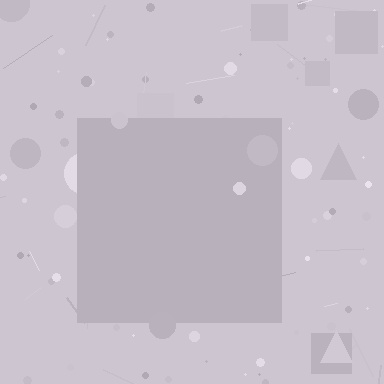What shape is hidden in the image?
A square is hidden in the image.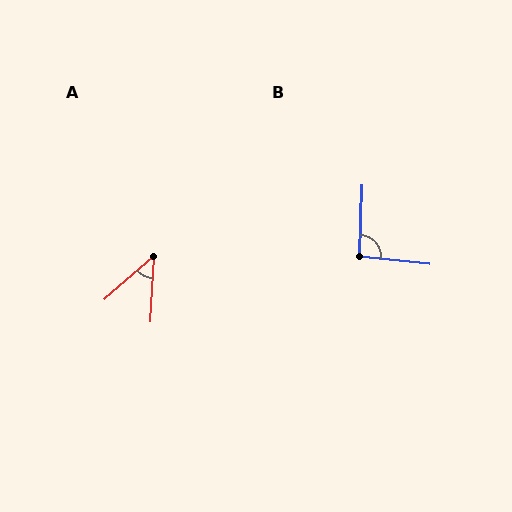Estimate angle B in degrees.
Approximately 94 degrees.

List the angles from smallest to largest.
A (46°), B (94°).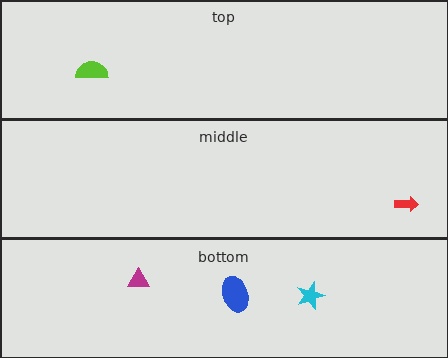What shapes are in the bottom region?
The blue ellipse, the cyan star, the magenta triangle.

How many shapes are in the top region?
1.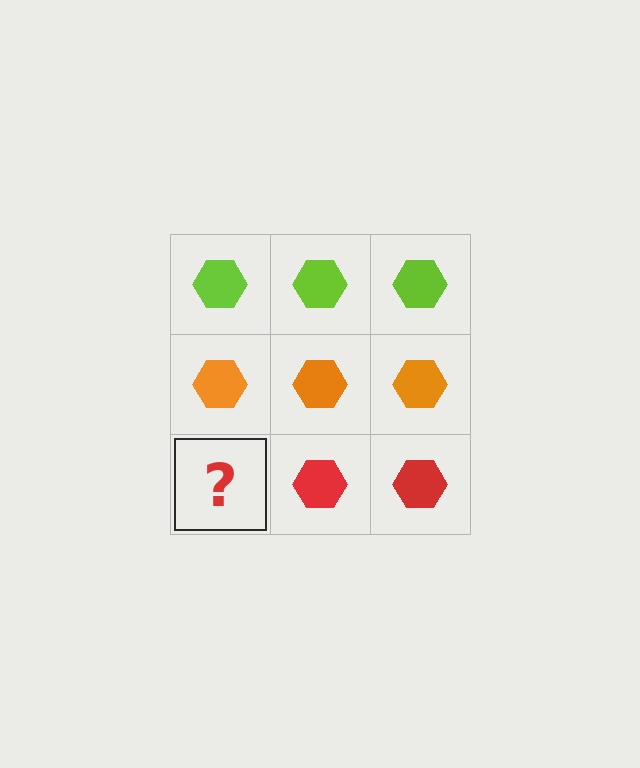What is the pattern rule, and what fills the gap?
The rule is that each row has a consistent color. The gap should be filled with a red hexagon.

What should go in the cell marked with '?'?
The missing cell should contain a red hexagon.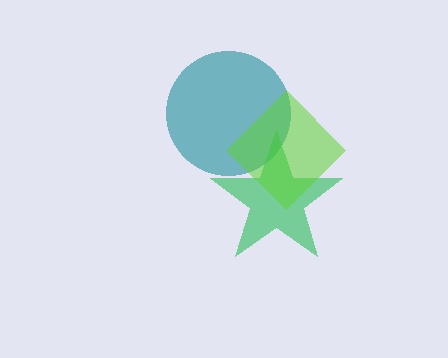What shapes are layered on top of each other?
The layered shapes are: a teal circle, a green star, a lime diamond.